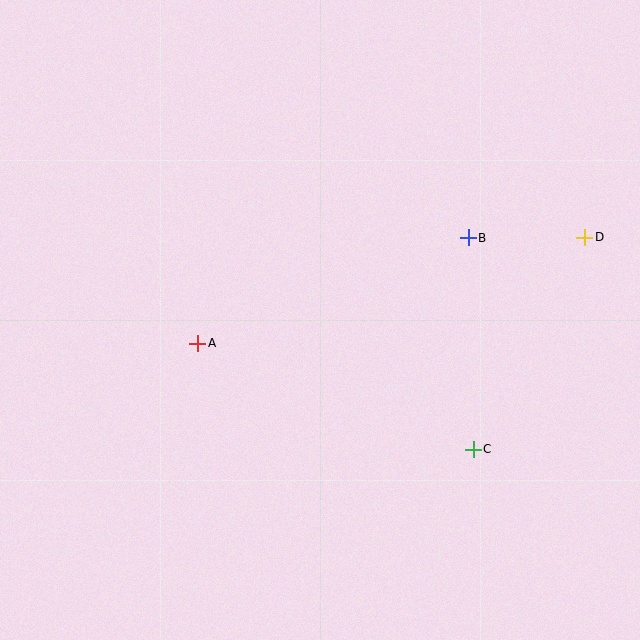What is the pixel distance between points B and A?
The distance between B and A is 290 pixels.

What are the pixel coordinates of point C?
Point C is at (473, 449).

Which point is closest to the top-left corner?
Point A is closest to the top-left corner.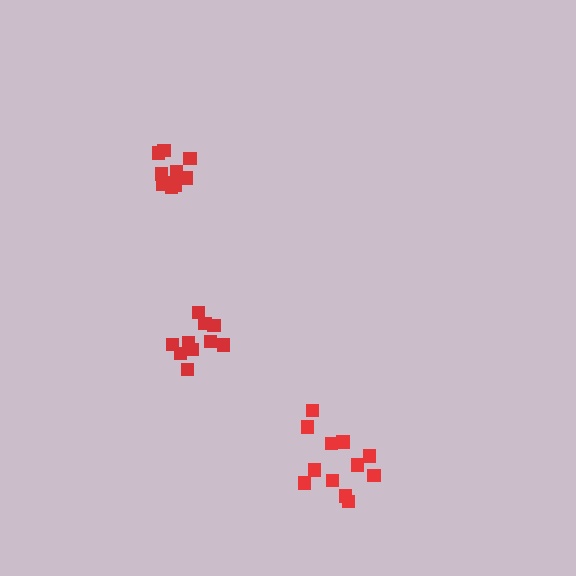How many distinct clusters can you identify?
There are 3 distinct clusters.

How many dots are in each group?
Group 1: 10 dots, Group 2: 12 dots, Group 3: 10 dots (32 total).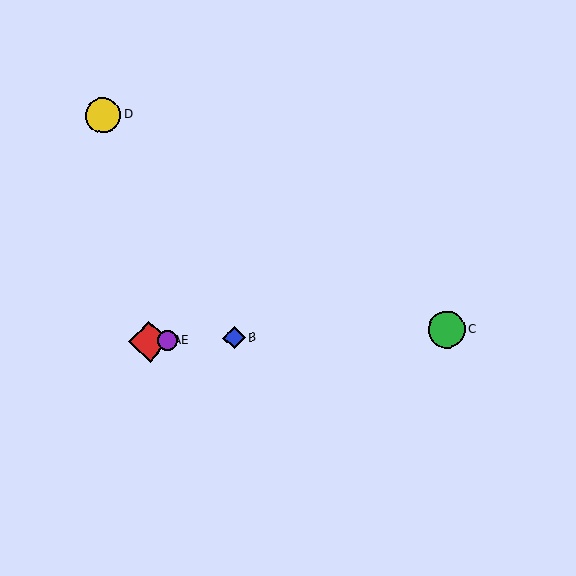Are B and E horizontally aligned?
Yes, both are at y≈338.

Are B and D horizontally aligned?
No, B is at y≈338 and D is at y≈115.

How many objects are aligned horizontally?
4 objects (A, B, C, E) are aligned horizontally.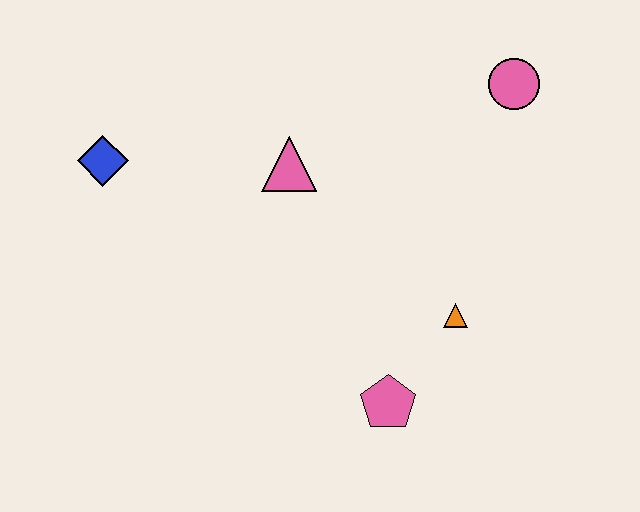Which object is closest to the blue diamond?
The pink triangle is closest to the blue diamond.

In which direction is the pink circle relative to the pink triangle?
The pink circle is to the right of the pink triangle.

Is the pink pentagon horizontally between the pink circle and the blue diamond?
Yes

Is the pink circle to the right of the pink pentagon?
Yes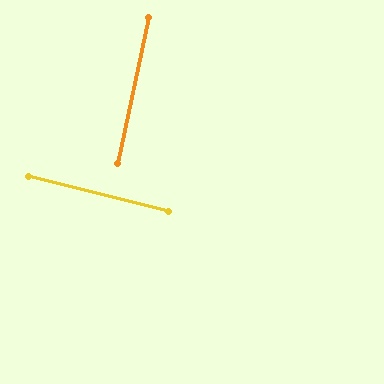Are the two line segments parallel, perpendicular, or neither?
Perpendicular — they meet at approximately 88°.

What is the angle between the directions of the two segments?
Approximately 88 degrees.